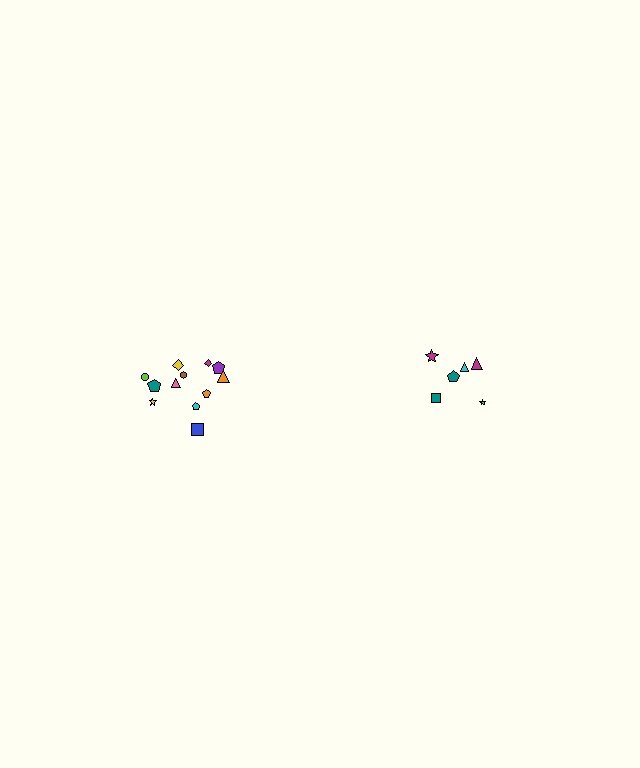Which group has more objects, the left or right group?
The left group.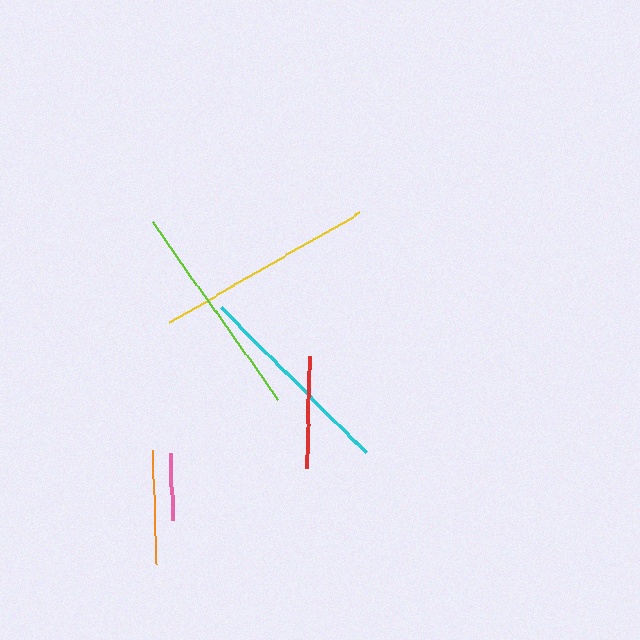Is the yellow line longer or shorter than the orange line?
The yellow line is longer than the orange line.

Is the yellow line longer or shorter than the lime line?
The yellow line is longer than the lime line.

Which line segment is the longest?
The yellow line is the longest at approximately 220 pixels.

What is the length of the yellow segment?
The yellow segment is approximately 220 pixels long.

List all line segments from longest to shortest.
From longest to shortest: yellow, lime, cyan, orange, red, pink.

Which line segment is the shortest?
The pink line is the shortest at approximately 67 pixels.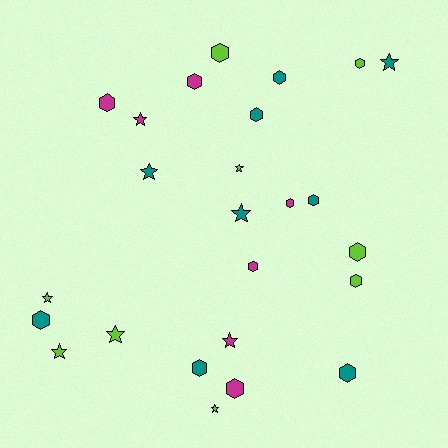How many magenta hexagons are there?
There are 5 magenta hexagons.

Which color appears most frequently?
Teal, with 9 objects.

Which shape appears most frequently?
Hexagon, with 15 objects.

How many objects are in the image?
There are 25 objects.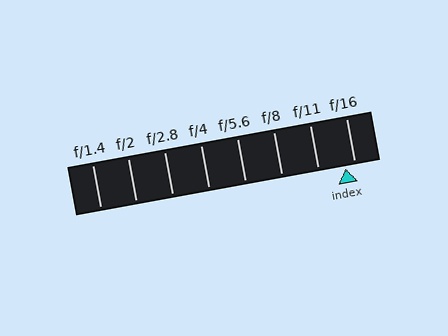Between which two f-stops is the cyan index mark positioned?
The index mark is between f/11 and f/16.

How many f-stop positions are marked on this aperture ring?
There are 8 f-stop positions marked.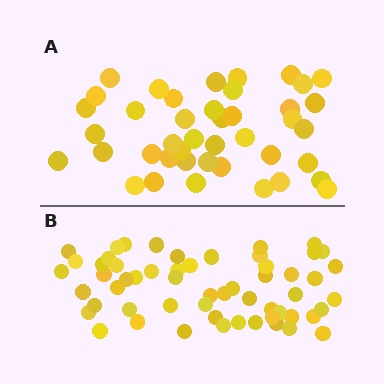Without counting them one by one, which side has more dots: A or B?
Region B (the bottom region) has more dots.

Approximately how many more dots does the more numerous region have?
Region B has approximately 15 more dots than region A.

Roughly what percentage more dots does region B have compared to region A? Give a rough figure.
About 35% more.